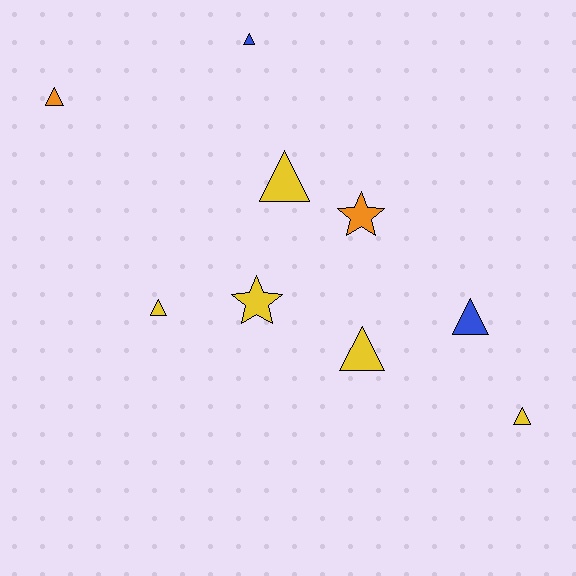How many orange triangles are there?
There is 1 orange triangle.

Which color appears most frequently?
Yellow, with 5 objects.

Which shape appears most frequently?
Triangle, with 7 objects.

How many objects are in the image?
There are 9 objects.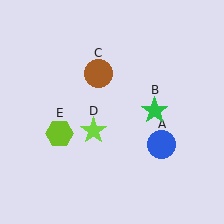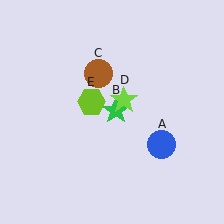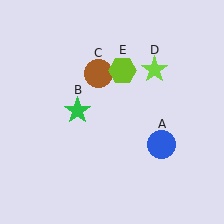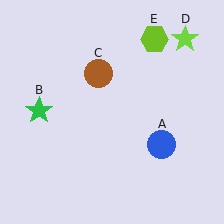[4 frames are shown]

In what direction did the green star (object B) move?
The green star (object B) moved left.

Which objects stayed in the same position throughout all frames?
Blue circle (object A) and brown circle (object C) remained stationary.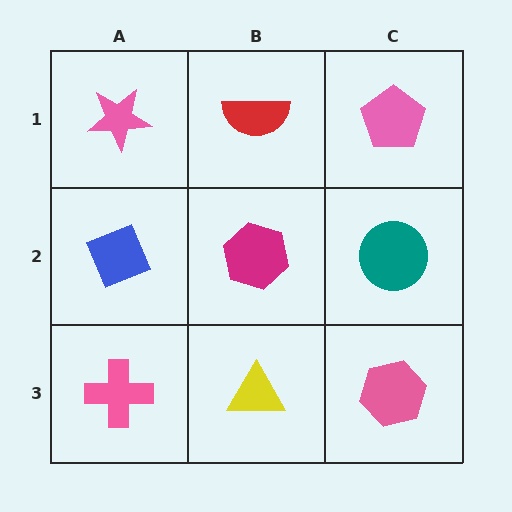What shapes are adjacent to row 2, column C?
A pink pentagon (row 1, column C), a pink hexagon (row 3, column C), a magenta hexagon (row 2, column B).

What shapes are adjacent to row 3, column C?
A teal circle (row 2, column C), a yellow triangle (row 3, column B).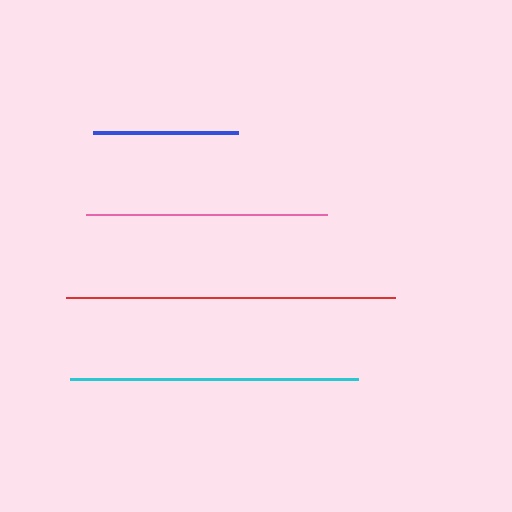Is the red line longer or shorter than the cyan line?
The red line is longer than the cyan line.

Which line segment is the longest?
The red line is the longest at approximately 330 pixels.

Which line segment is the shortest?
The blue line is the shortest at approximately 146 pixels.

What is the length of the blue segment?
The blue segment is approximately 146 pixels long.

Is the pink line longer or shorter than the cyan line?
The cyan line is longer than the pink line.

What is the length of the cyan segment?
The cyan segment is approximately 288 pixels long.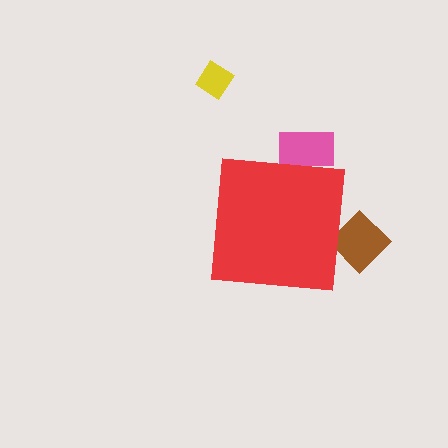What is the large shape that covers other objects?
A red square.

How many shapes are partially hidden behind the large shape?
2 shapes are partially hidden.